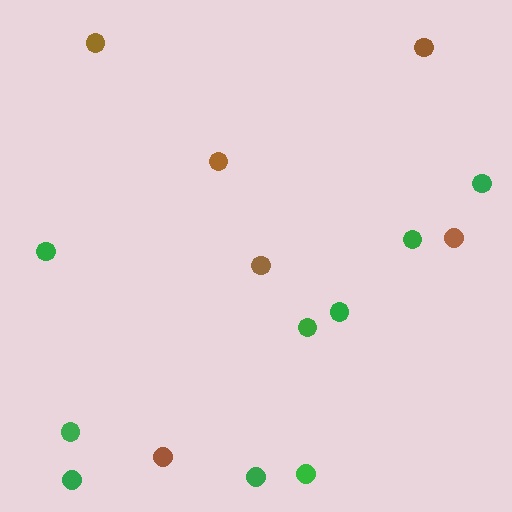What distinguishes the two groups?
There are 2 groups: one group of green circles (9) and one group of brown circles (6).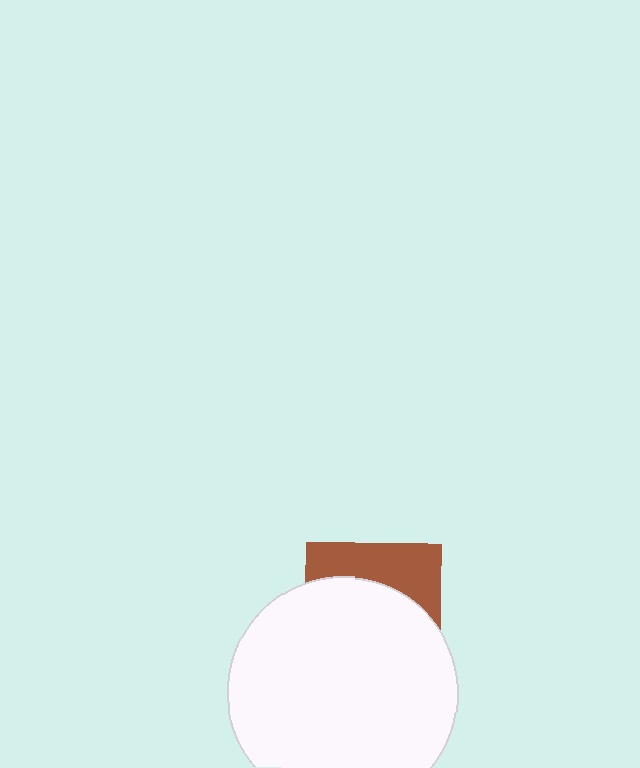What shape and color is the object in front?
The object in front is a white circle.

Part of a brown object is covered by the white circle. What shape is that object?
It is a square.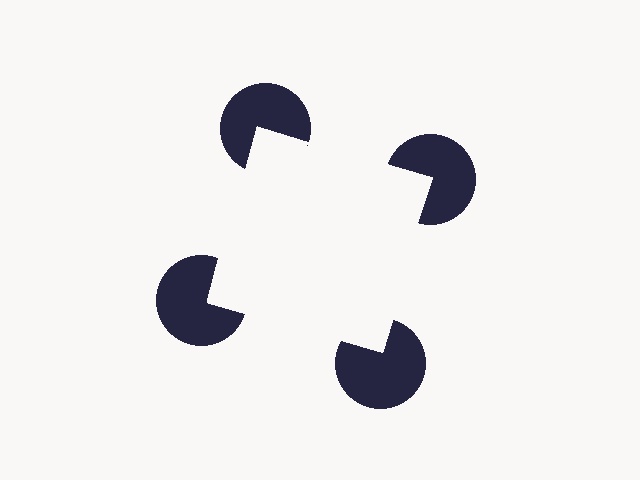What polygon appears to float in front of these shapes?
An illusory square — its edges are inferred from the aligned wedge cuts in the pac-man discs, not physically drawn.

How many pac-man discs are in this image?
There are 4 — one at each vertex of the illusory square.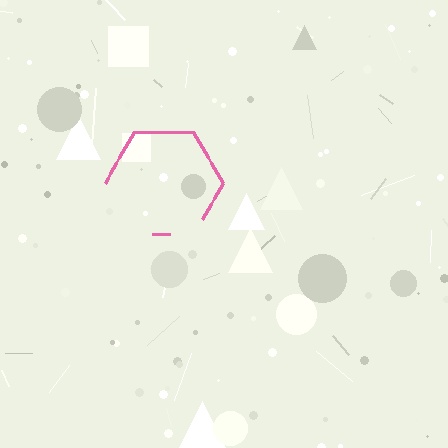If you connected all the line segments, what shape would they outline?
They would outline a hexagon.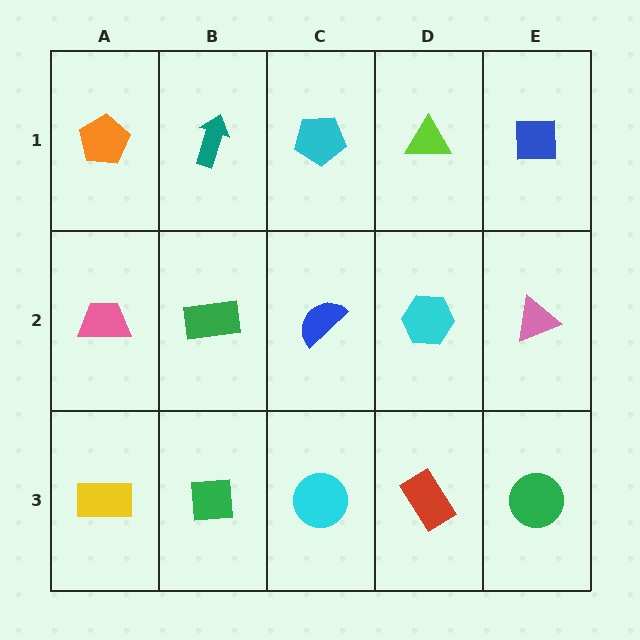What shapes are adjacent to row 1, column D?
A cyan hexagon (row 2, column D), a cyan pentagon (row 1, column C), a blue square (row 1, column E).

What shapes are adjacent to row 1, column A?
A pink trapezoid (row 2, column A), a teal arrow (row 1, column B).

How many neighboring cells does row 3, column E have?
2.